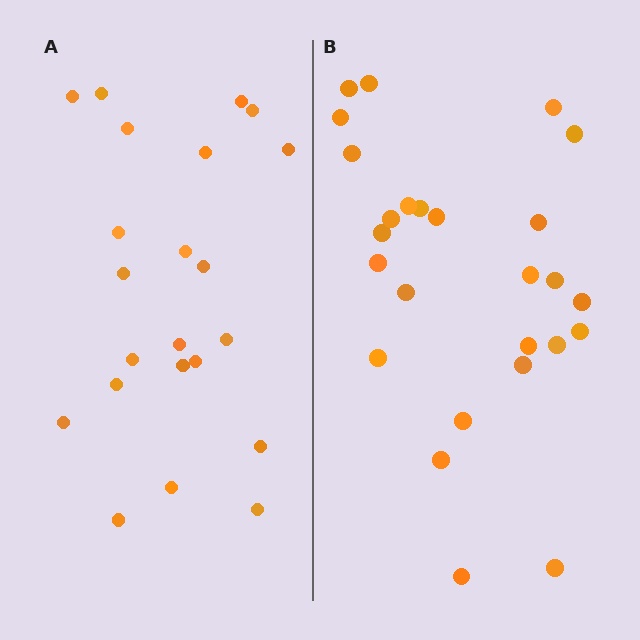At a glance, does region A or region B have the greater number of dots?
Region B (the right region) has more dots.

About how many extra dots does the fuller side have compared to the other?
Region B has about 4 more dots than region A.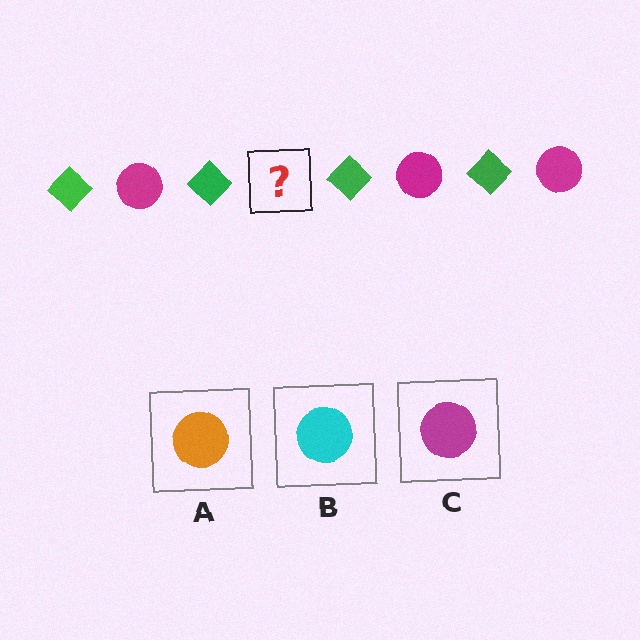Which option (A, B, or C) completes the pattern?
C.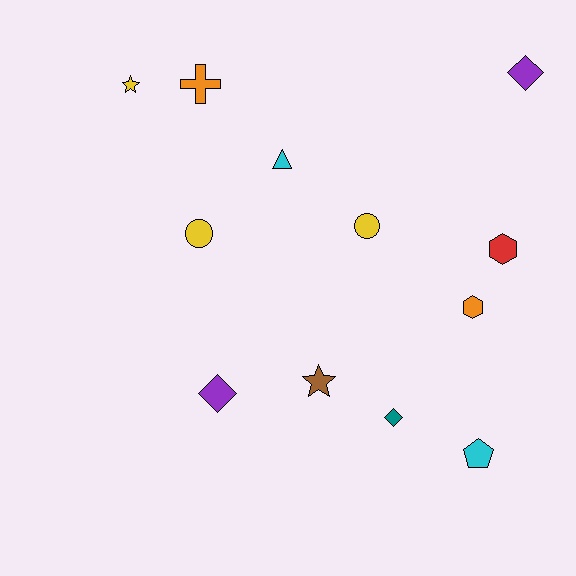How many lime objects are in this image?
There are no lime objects.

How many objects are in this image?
There are 12 objects.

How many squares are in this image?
There are no squares.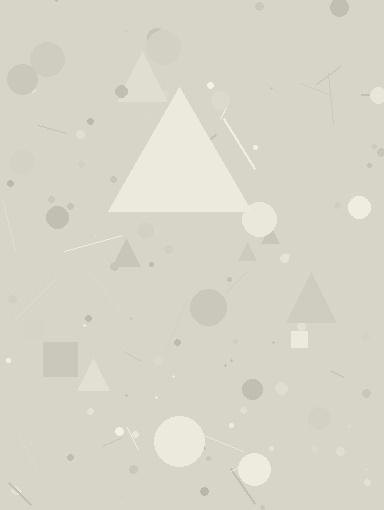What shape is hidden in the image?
A triangle is hidden in the image.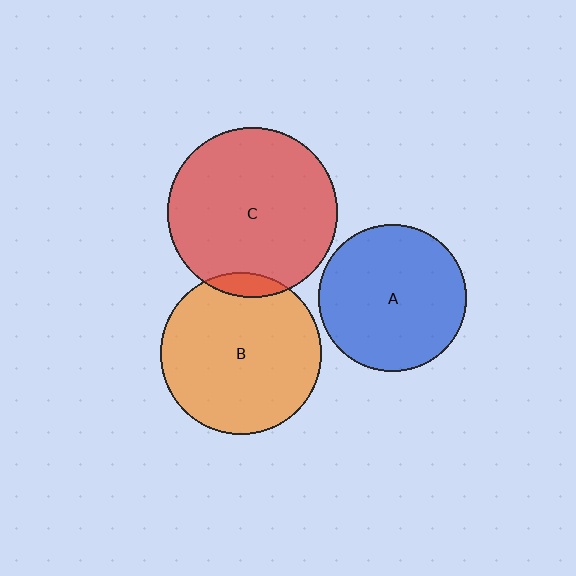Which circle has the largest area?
Circle C (red).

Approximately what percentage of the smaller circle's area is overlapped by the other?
Approximately 5%.